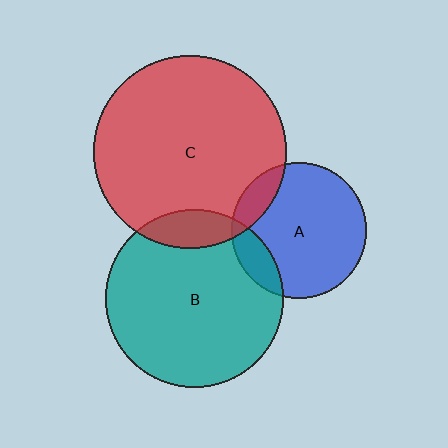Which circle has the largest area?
Circle C (red).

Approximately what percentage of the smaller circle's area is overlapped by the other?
Approximately 15%.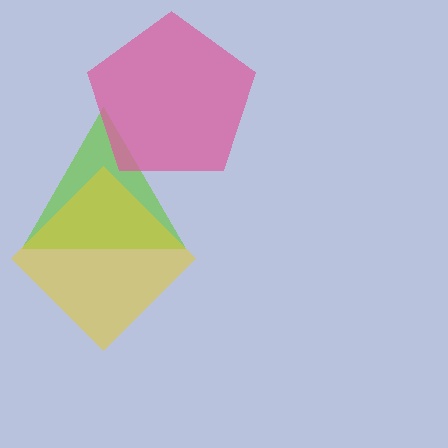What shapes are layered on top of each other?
The layered shapes are: a lime triangle, a yellow diamond, a pink pentagon.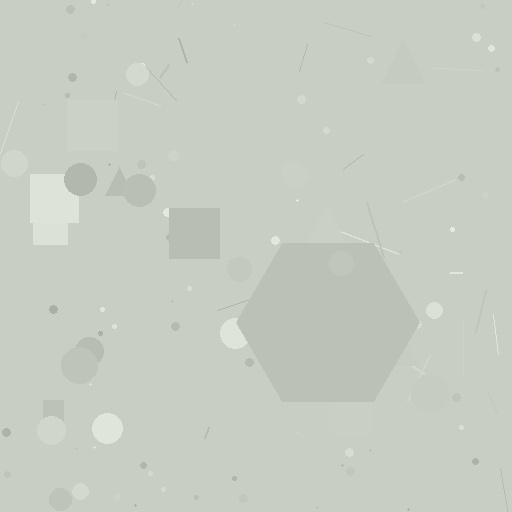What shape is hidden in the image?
A hexagon is hidden in the image.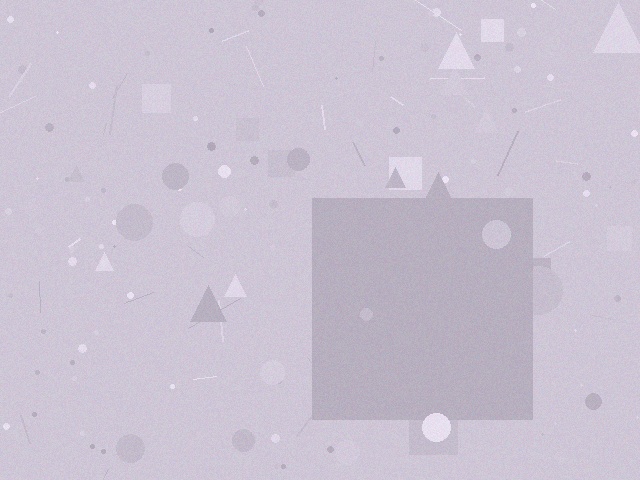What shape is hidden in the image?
A square is hidden in the image.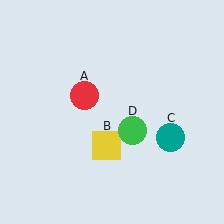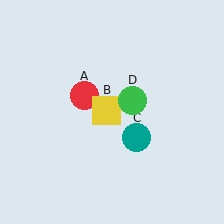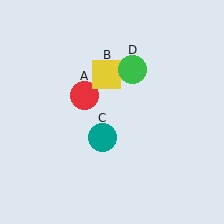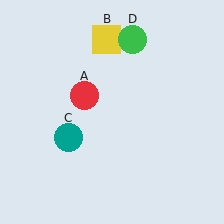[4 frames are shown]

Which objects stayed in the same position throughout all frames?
Red circle (object A) remained stationary.